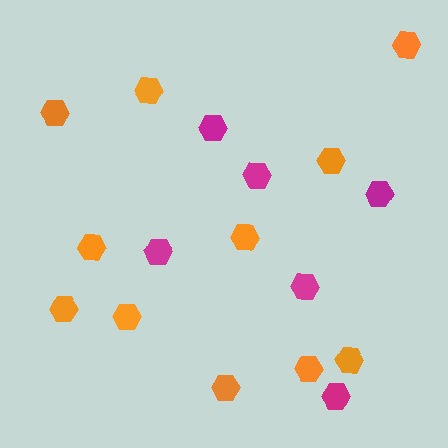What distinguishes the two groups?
There are 2 groups: one group of orange hexagons (11) and one group of magenta hexagons (6).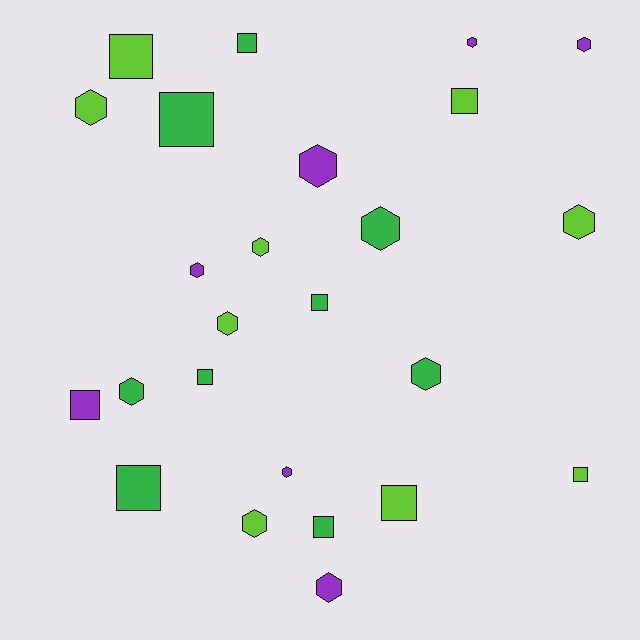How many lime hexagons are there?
There are 5 lime hexagons.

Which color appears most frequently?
Green, with 9 objects.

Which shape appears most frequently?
Hexagon, with 14 objects.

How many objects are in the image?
There are 25 objects.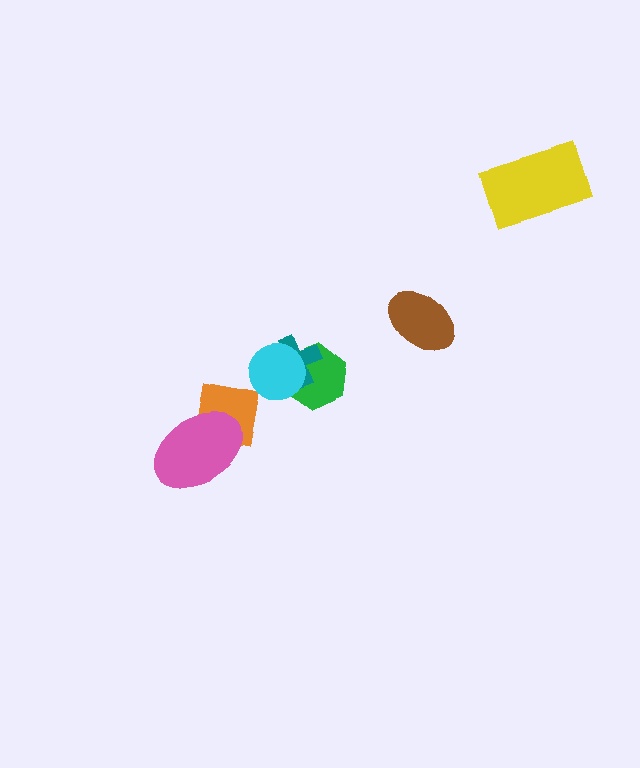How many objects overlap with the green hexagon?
2 objects overlap with the green hexagon.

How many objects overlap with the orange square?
1 object overlaps with the orange square.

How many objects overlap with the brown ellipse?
0 objects overlap with the brown ellipse.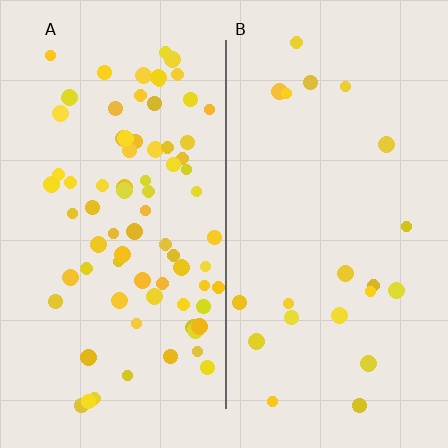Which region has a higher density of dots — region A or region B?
A (the left).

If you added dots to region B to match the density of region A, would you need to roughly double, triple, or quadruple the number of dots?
Approximately quadruple.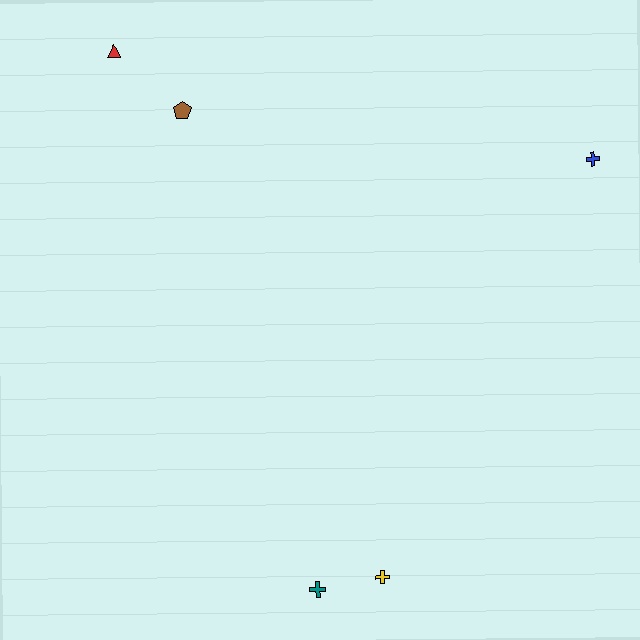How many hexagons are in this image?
There are no hexagons.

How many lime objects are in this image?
There are no lime objects.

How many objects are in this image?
There are 5 objects.